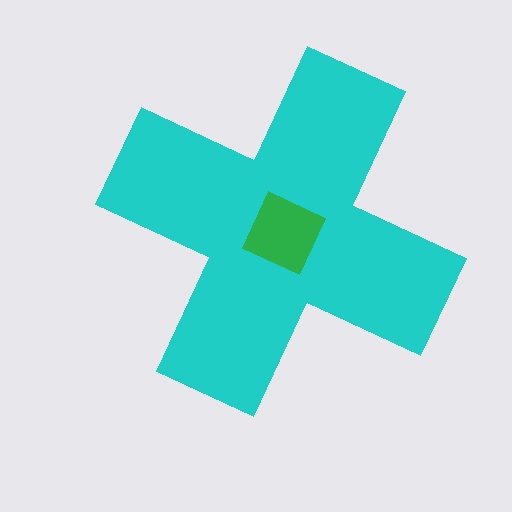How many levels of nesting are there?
2.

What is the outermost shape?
The cyan cross.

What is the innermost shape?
The green diamond.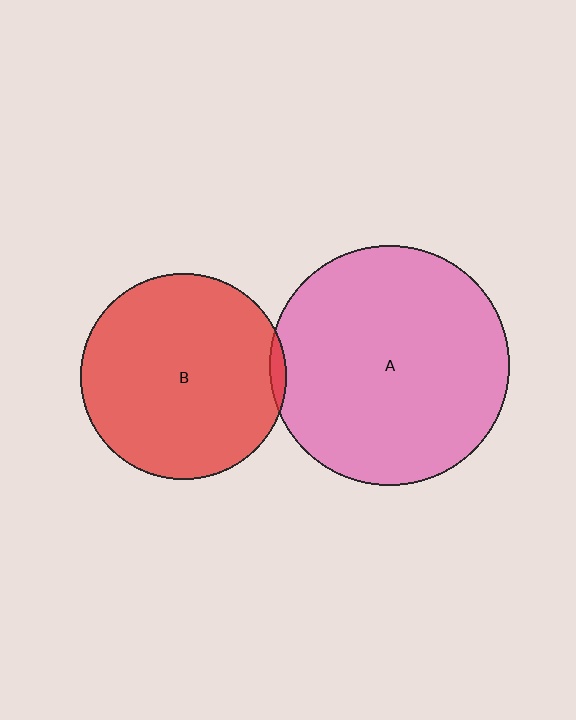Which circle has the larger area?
Circle A (pink).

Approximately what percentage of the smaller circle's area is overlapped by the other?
Approximately 5%.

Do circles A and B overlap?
Yes.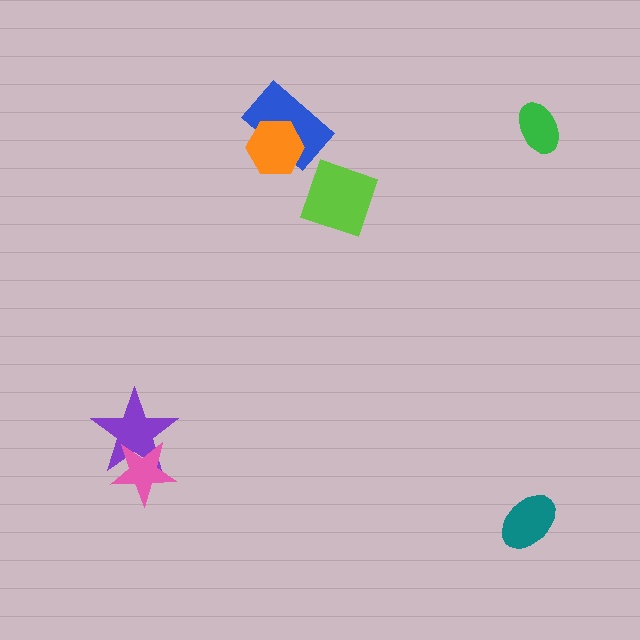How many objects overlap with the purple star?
1 object overlaps with the purple star.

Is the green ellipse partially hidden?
No, no other shape covers it.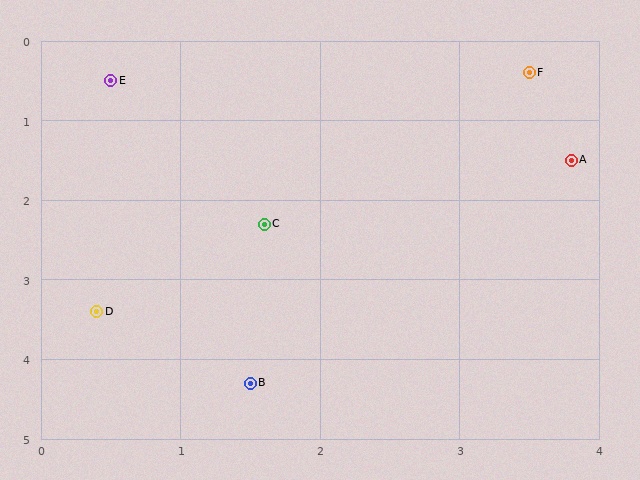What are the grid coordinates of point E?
Point E is at approximately (0.5, 0.5).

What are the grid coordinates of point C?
Point C is at approximately (1.6, 2.3).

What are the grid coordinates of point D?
Point D is at approximately (0.4, 3.4).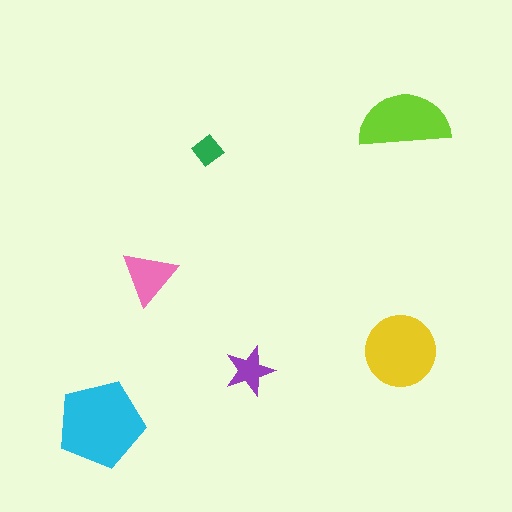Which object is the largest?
The cyan pentagon.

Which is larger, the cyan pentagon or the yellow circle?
The cyan pentagon.